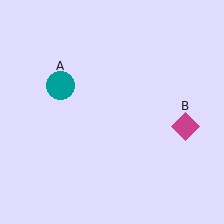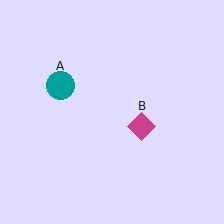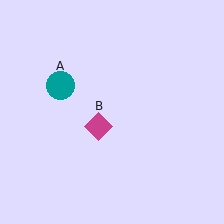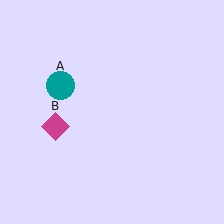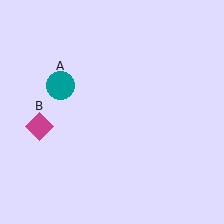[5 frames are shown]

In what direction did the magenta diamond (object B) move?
The magenta diamond (object B) moved left.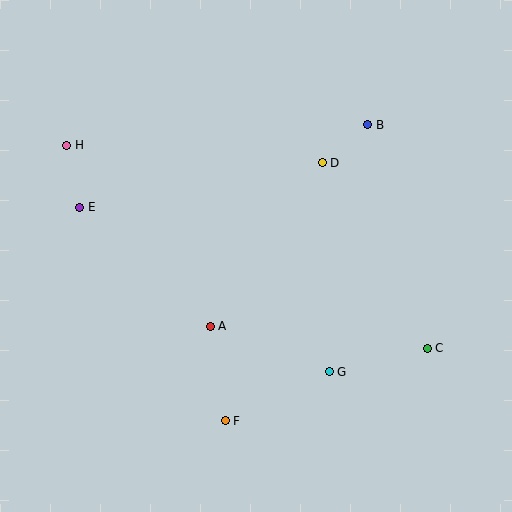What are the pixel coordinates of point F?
Point F is at (225, 421).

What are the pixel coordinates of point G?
Point G is at (329, 372).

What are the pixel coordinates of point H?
Point H is at (67, 145).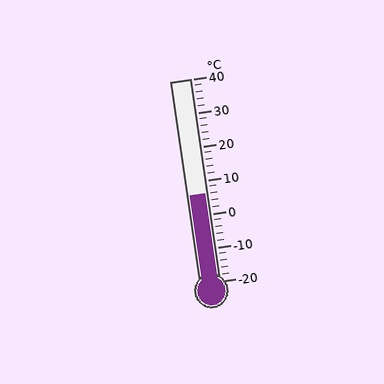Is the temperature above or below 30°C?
The temperature is below 30°C.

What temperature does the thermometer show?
The thermometer shows approximately 6°C.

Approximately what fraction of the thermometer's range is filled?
The thermometer is filled to approximately 45% of its range.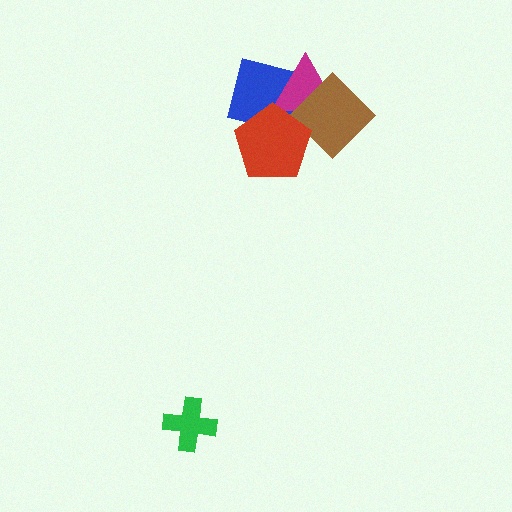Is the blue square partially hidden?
Yes, it is partially covered by another shape.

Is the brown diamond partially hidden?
Yes, it is partially covered by another shape.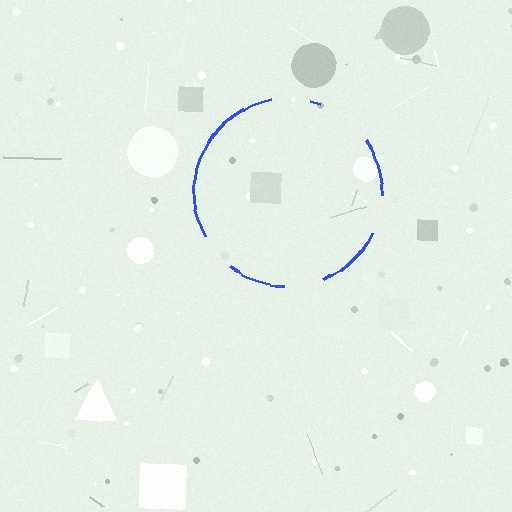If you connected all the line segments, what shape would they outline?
They would outline a circle.